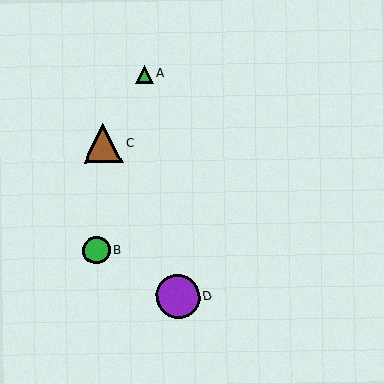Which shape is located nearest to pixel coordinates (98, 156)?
The brown triangle (labeled C) at (103, 143) is nearest to that location.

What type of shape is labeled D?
Shape D is a purple circle.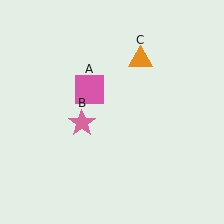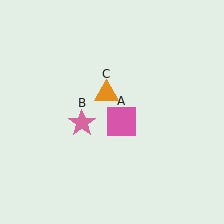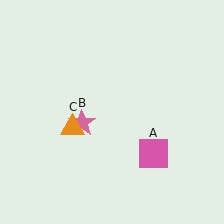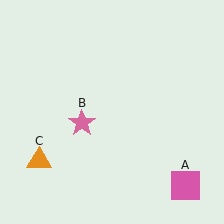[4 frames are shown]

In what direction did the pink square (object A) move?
The pink square (object A) moved down and to the right.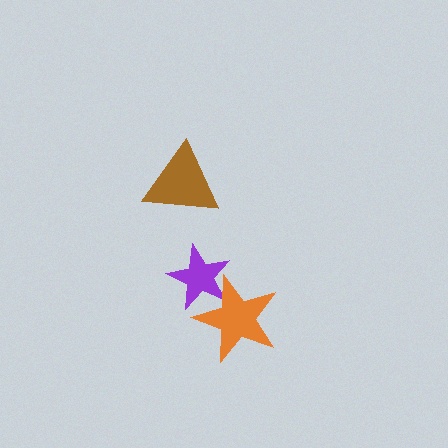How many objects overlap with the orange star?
1 object overlaps with the orange star.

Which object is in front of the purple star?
The orange star is in front of the purple star.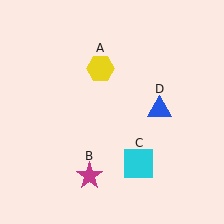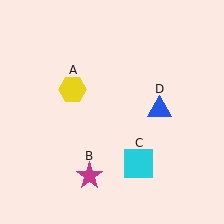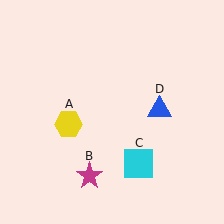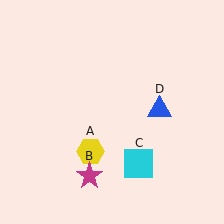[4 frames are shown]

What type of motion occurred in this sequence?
The yellow hexagon (object A) rotated counterclockwise around the center of the scene.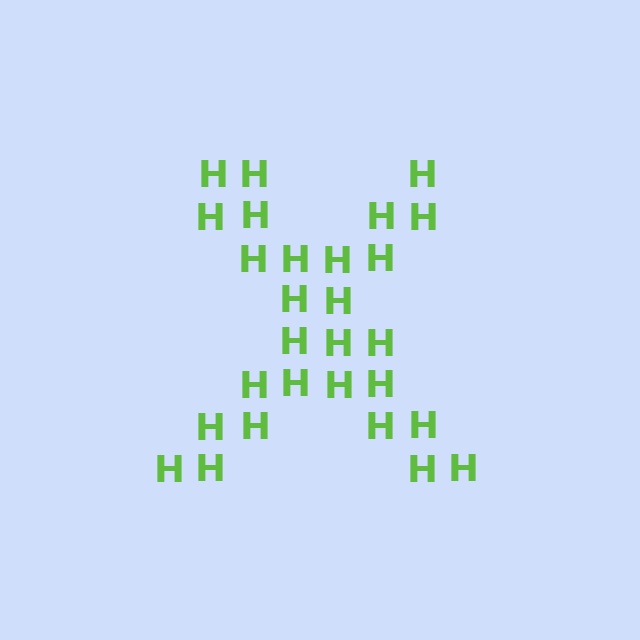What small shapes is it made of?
It is made of small letter H's.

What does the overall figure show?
The overall figure shows the letter X.